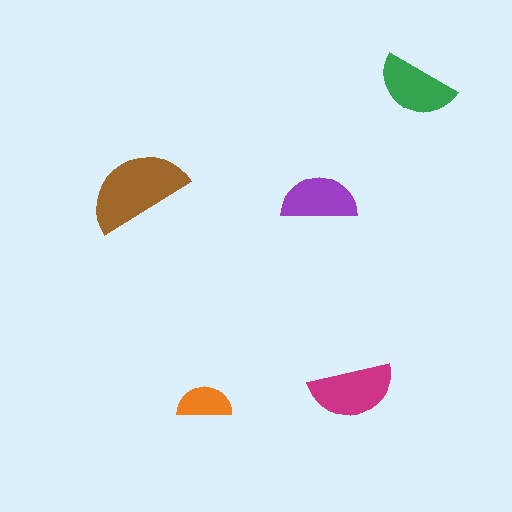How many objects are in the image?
There are 5 objects in the image.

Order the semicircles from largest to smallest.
the brown one, the magenta one, the green one, the purple one, the orange one.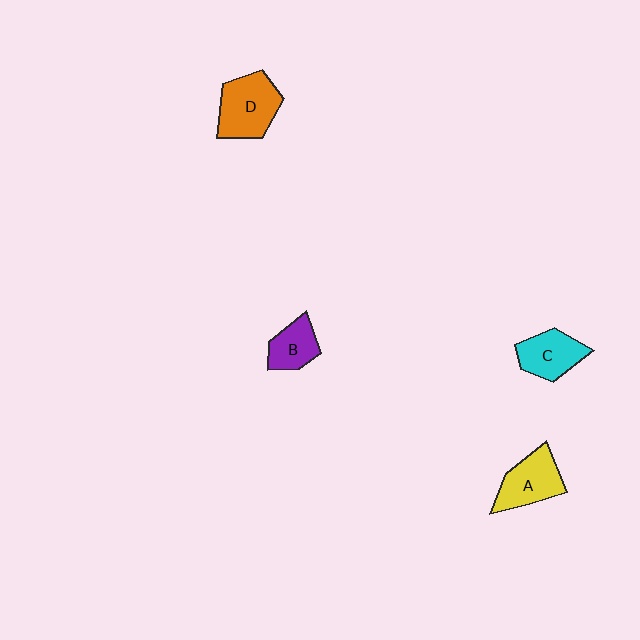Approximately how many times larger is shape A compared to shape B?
Approximately 1.4 times.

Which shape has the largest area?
Shape D (orange).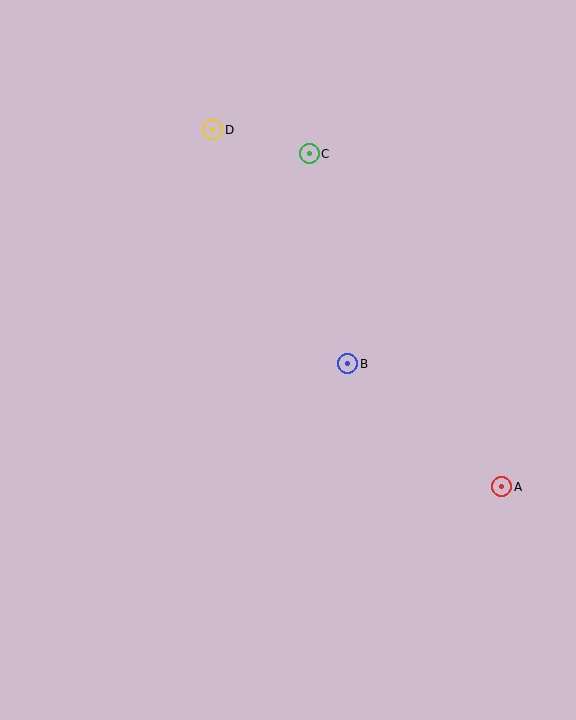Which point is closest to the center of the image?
Point B at (348, 364) is closest to the center.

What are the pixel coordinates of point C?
Point C is at (309, 154).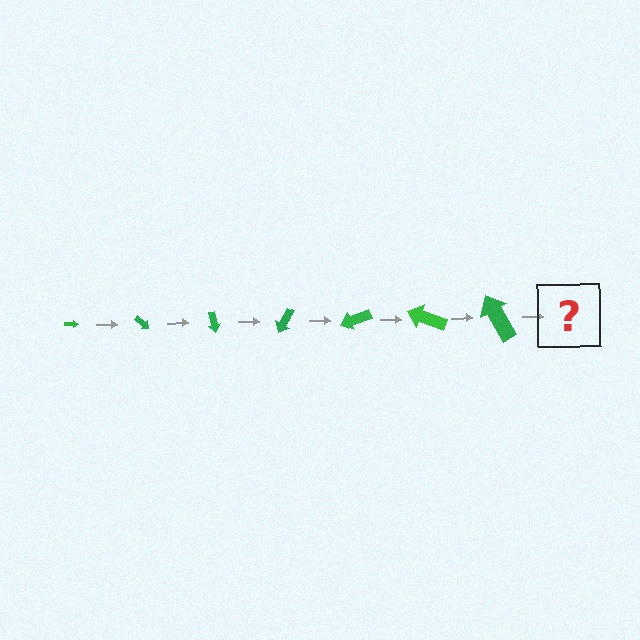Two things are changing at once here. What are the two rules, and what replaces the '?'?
The two rules are that the arrow grows larger each step and it rotates 40 degrees each step. The '?' should be an arrow, larger than the previous one and rotated 280 degrees from the start.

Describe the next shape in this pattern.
It should be an arrow, larger than the previous one and rotated 280 degrees from the start.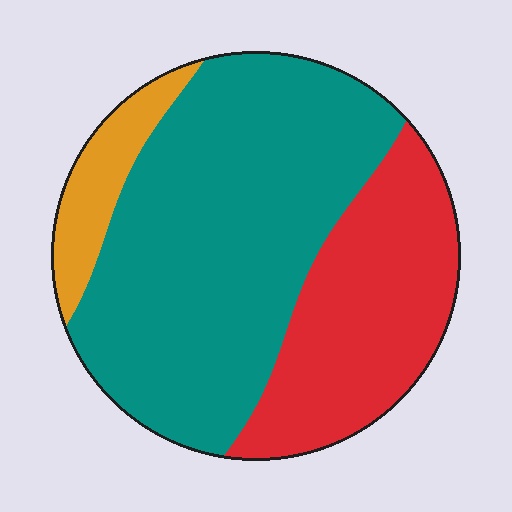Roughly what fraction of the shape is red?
Red takes up about one third (1/3) of the shape.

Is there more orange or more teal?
Teal.